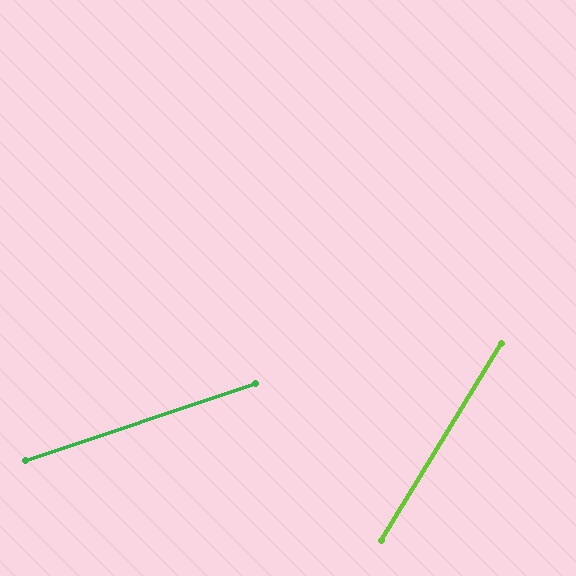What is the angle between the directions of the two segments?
Approximately 40 degrees.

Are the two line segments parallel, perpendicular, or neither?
Neither parallel nor perpendicular — they differ by about 40°.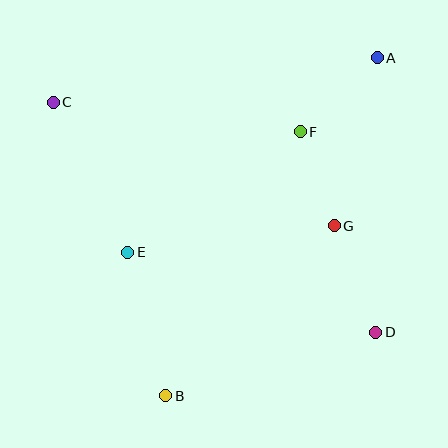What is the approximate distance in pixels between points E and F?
The distance between E and F is approximately 210 pixels.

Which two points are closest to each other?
Points F and G are closest to each other.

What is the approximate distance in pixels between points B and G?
The distance between B and G is approximately 240 pixels.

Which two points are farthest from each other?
Points A and B are farthest from each other.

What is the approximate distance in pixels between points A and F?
The distance between A and F is approximately 107 pixels.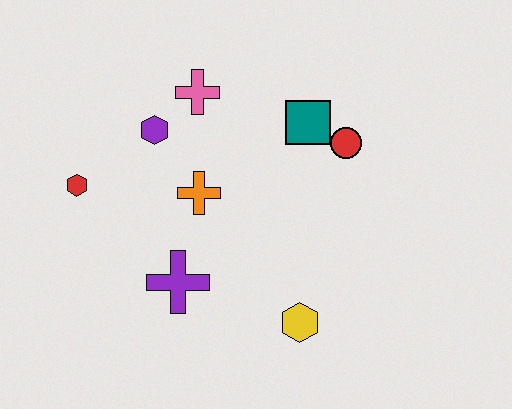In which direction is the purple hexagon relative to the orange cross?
The purple hexagon is above the orange cross.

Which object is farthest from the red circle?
The red hexagon is farthest from the red circle.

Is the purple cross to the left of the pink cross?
Yes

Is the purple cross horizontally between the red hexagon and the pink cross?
Yes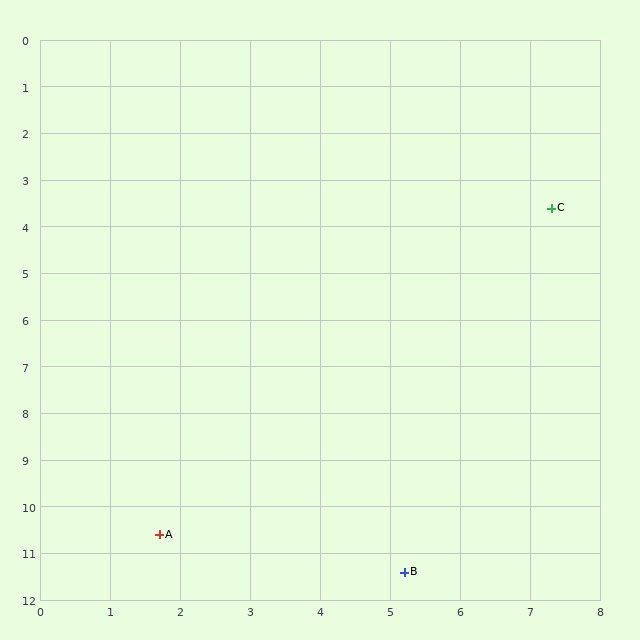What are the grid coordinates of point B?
Point B is at approximately (5.2, 11.4).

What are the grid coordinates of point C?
Point C is at approximately (7.3, 3.6).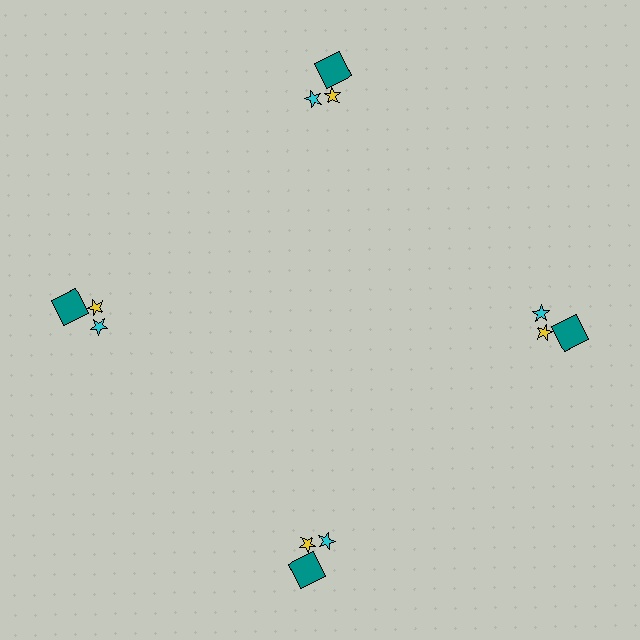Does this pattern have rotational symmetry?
Yes, this pattern has 4-fold rotational symmetry. It looks the same after rotating 90 degrees around the center.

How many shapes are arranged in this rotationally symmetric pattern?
There are 12 shapes, arranged in 4 groups of 3.